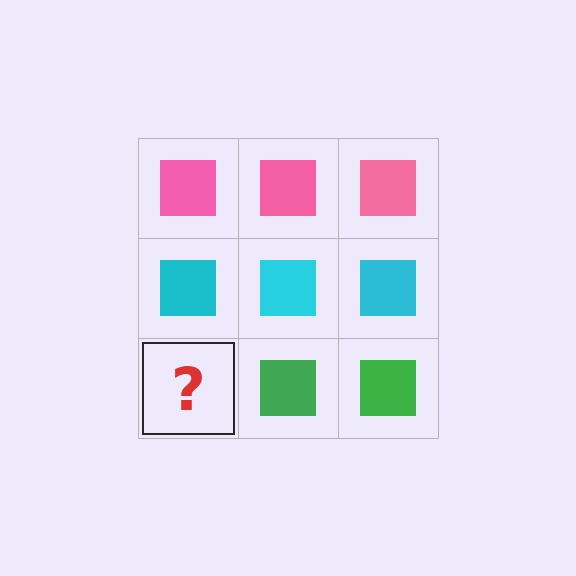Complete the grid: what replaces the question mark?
The question mark should be replaced with a green square.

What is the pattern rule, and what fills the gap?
The rule is that each row has a consistent color. The gap should be filled with a green square.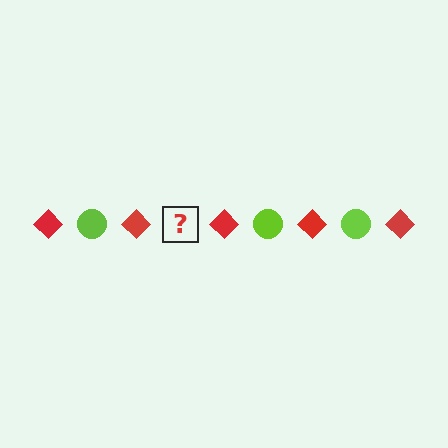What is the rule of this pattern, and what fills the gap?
The rule is that the pattern alternates between red diamond and lime circle. The gap should be filled with a lime circle.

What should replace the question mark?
The question mark should be replaced with a lime circle.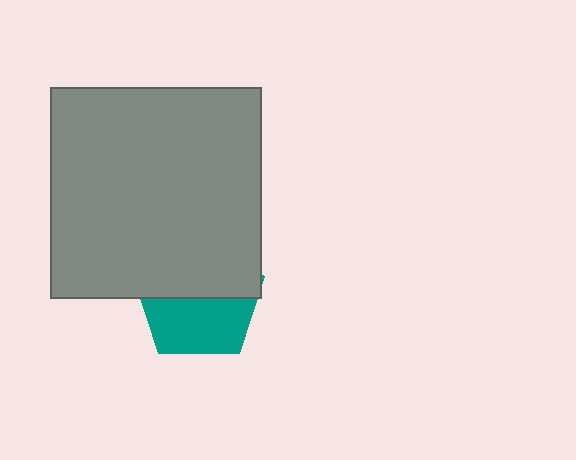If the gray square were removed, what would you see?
You would see the complete teal pentagon.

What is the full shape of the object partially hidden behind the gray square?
The partially hidden object is a teal pentagon.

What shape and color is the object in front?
The object in front is a gray square.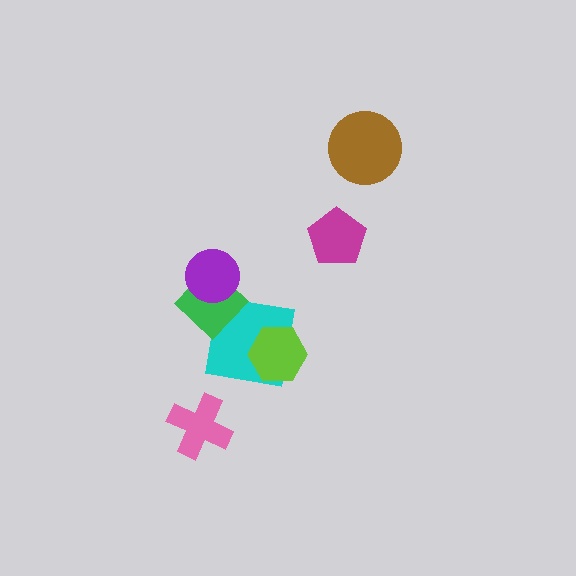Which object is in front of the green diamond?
The purple circle is in front of the green diamond.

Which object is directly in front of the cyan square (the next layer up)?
The lime hexagon is directly in front of the cyan square.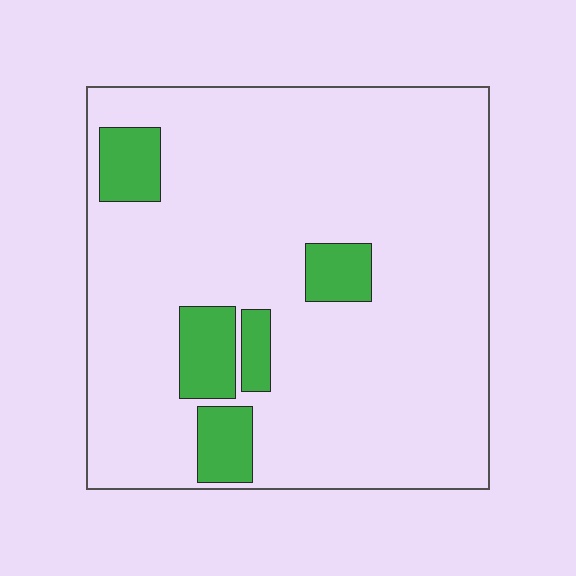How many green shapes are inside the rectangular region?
5.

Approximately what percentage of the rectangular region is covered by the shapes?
Approximately 15%.